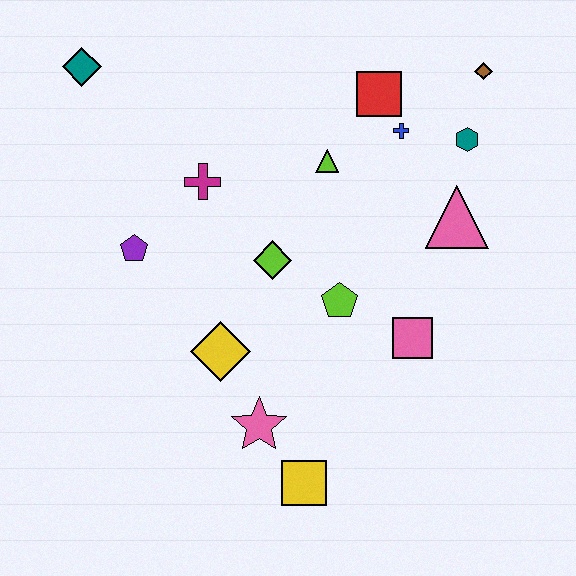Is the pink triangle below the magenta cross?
Yes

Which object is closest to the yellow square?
The pink star is closest to the yellow square.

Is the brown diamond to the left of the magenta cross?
No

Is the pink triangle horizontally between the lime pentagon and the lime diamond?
No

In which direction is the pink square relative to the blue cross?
The pink square is below the blue cross.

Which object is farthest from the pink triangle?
The teal diamond is farthest from the pink triangle.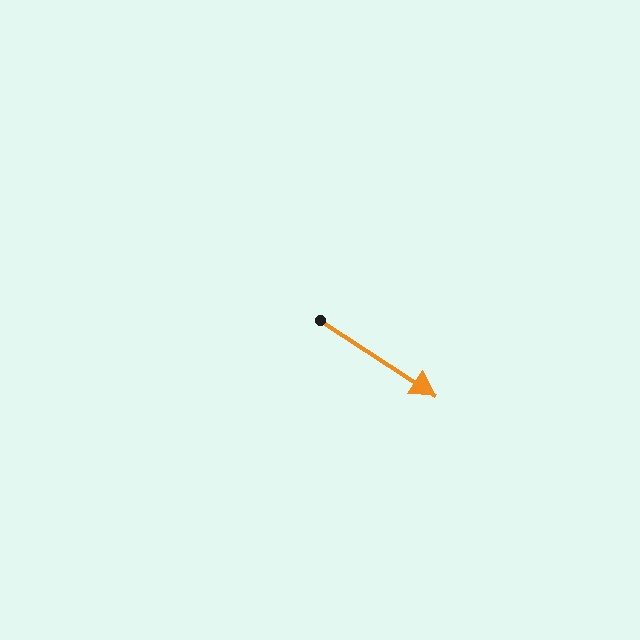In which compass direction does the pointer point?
Southeast.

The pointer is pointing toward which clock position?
Roughly 4 o'clock.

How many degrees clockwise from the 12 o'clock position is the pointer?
Approximately 123 degrees.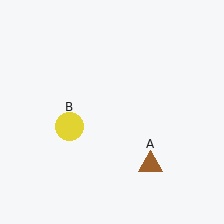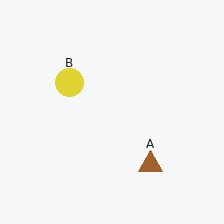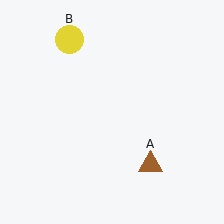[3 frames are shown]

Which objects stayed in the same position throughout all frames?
Brown triangle (object A) remained stationary.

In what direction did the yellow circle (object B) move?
The yellow circle (object B) moved up.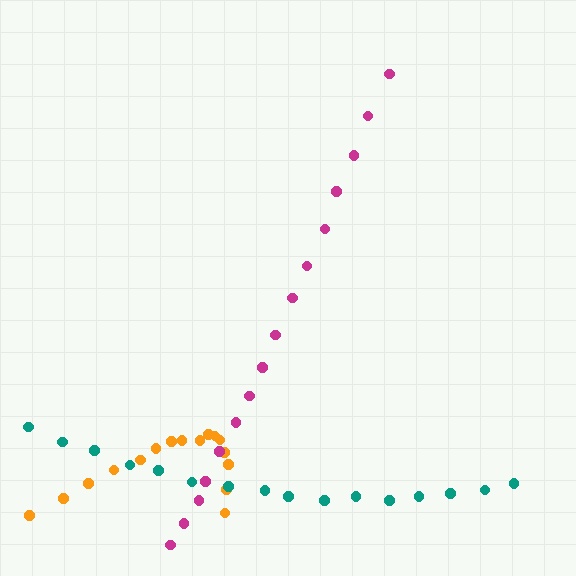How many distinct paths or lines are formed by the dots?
There are 3 distinct paths.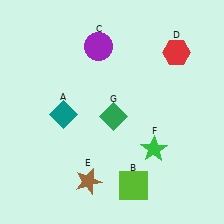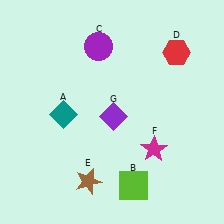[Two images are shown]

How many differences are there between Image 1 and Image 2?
There are 2 differences between the two images.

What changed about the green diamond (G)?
In Image 1, G is green. In Image 2, it changed to purple.